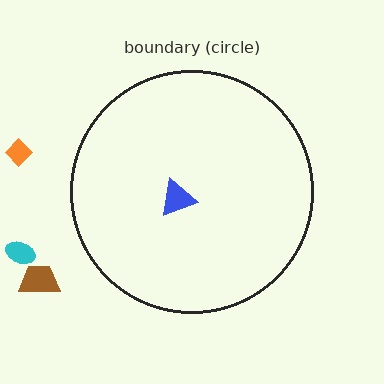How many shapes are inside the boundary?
1 inside, 3 outside.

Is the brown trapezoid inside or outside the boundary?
Outside.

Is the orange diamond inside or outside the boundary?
Outside.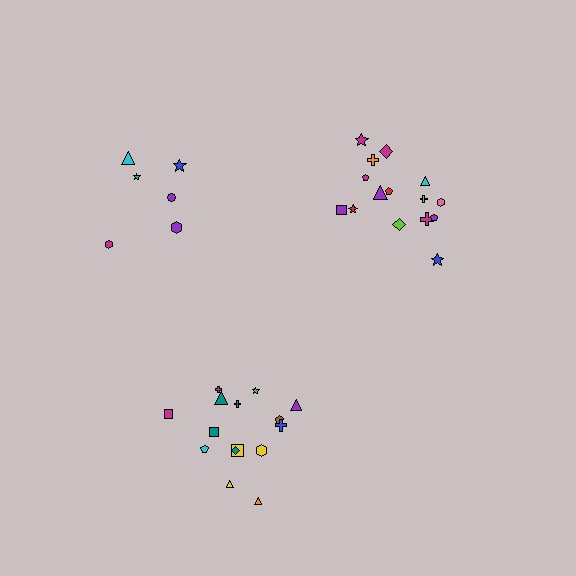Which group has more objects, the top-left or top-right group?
The top-right group.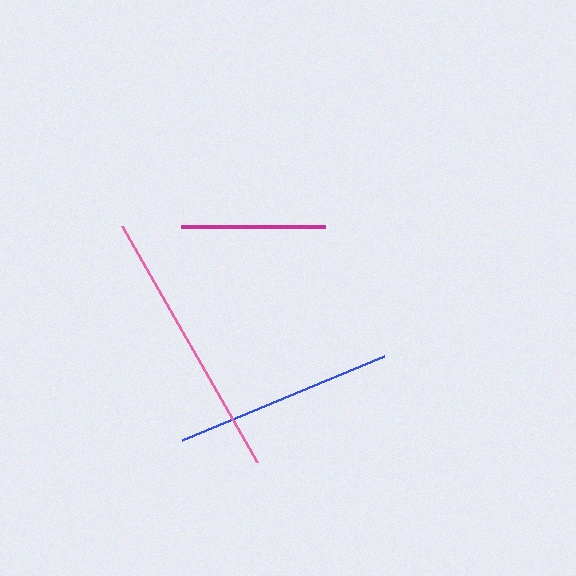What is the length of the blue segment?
The blue segment is approximately 220 pixels long.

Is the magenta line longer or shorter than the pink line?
The pink line is longer than the magenta line.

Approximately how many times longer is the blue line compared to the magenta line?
The blue line is approximately 1.5 times the length of the magenta line.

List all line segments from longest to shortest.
From longest to shortest: pink, blue, magenta.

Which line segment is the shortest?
The magenta line is the shortest at approximately 143 pixels.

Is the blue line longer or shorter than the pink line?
The pink line is longer than the blue line.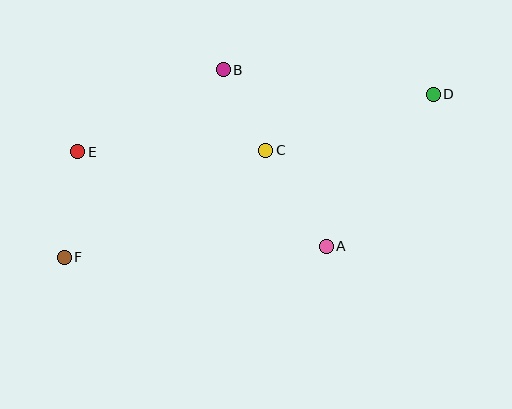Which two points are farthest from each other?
Points D and F are farthest from each other.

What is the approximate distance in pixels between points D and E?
The distance between D and E is approximately 360 pixels.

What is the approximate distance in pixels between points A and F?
The distance between A and F is approximately 262 pixels.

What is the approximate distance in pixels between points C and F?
The distance between C and F is approximately 228 pixels.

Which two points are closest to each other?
Points B and C are closest to each other.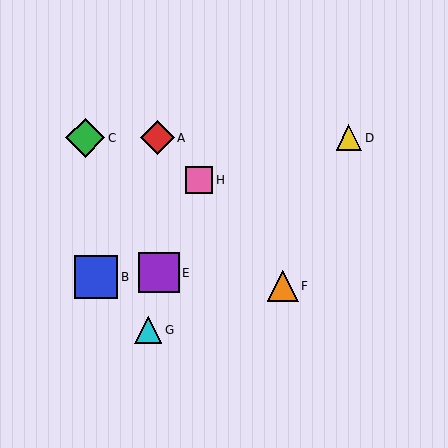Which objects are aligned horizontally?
Objects A, C, D are aligned horizontally.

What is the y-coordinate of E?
Object E is at y≈273.